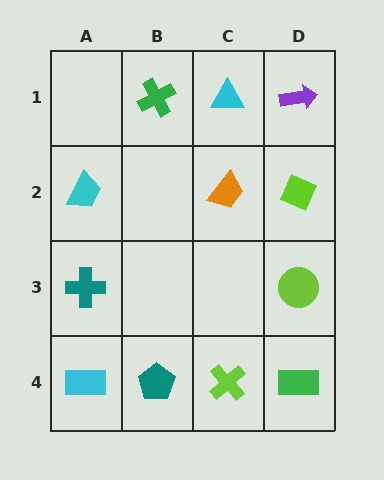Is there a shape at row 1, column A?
No, that cell is empty.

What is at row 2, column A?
A cyan trapezoid.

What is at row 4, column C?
A lime cross.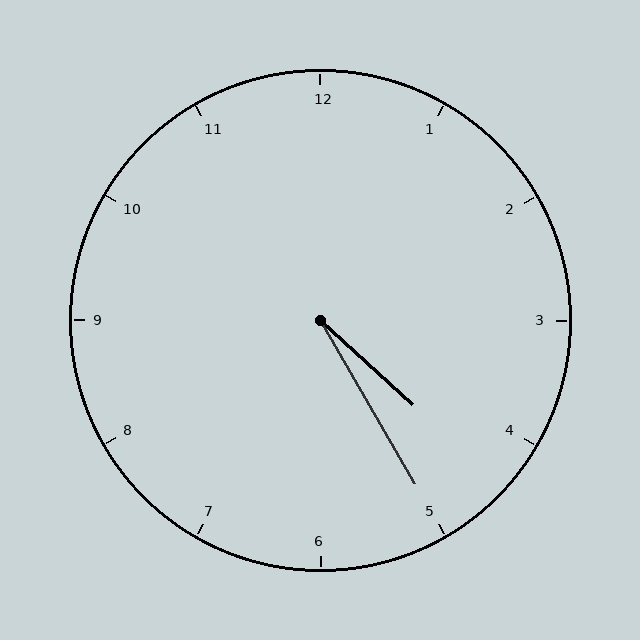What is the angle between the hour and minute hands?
Approximately 18 degrees.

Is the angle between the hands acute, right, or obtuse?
It is acute.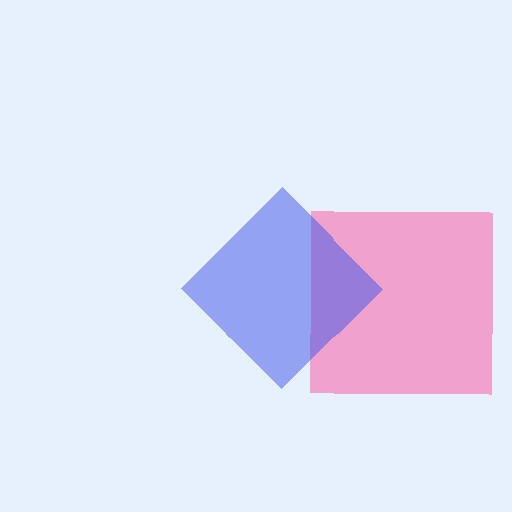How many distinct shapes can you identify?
There are 2 distinct shapes: a pink square, a blue diamond.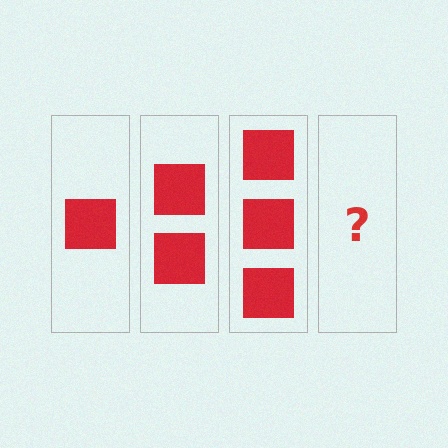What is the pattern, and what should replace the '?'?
The pattern is that each step adds one more square. The '?' should be 4 squares.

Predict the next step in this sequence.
The next step is 4 squares.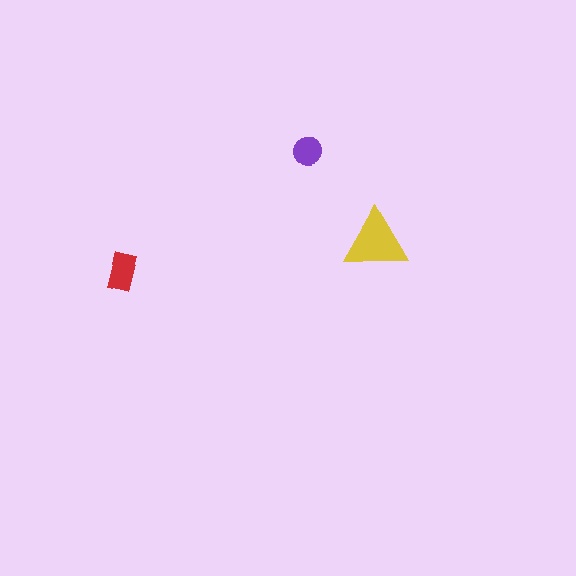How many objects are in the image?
There are 3 objects in the image.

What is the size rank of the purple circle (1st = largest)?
3rd.